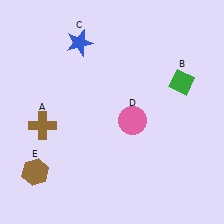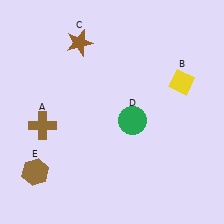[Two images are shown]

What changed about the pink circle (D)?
In Image 1, D is pink. In Image 2, it changed to green.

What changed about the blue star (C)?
In Image 1, C is blue. In Image 2, it changed to brown.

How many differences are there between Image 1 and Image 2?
There are 3 differences between the two images.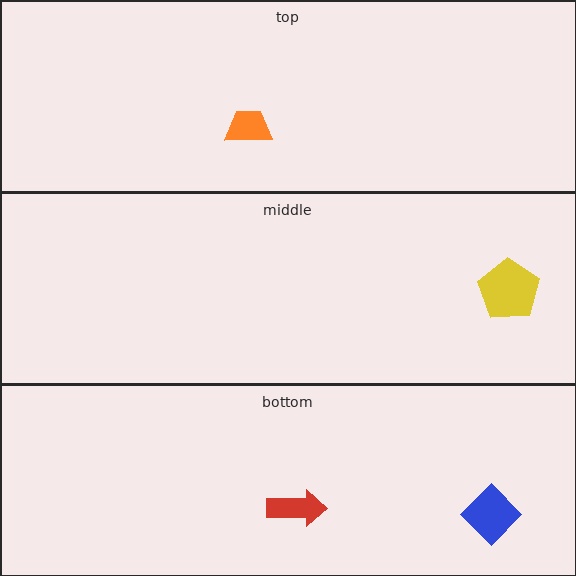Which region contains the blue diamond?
The bottom region.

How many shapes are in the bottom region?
2.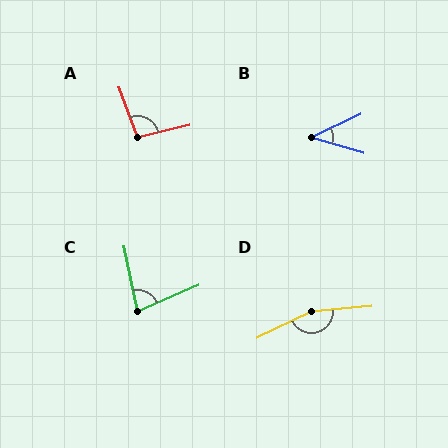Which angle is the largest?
D, at approximately 159 degrees.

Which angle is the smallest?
B, at approximately 42 degrees.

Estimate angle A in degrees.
Approximately 97 degrees.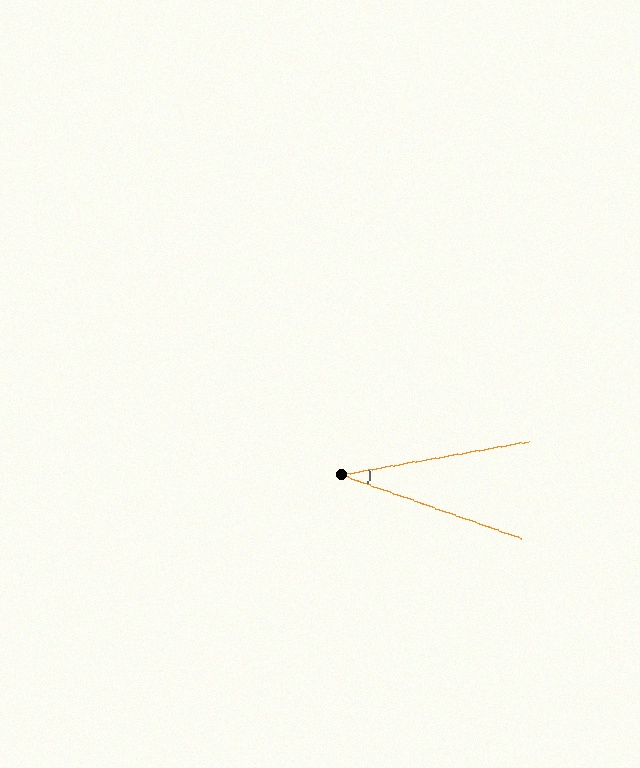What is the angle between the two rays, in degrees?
Approximately 29 degrees.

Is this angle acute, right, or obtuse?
It is acute.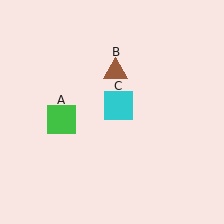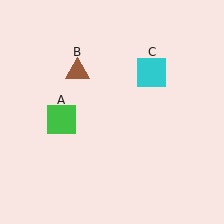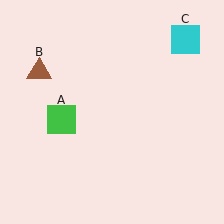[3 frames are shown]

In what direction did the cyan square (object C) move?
The cyan square (object C) moved up and to the right.